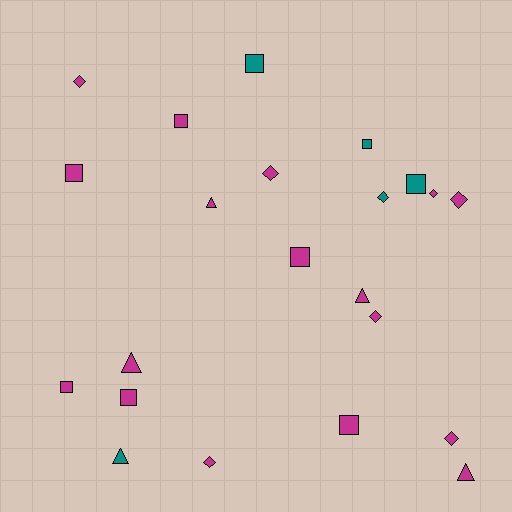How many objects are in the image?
There are 22 objects.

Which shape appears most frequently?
Square, with 9 objects.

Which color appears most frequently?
Magenta, with 17 objects.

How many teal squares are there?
There are 3 teal squares.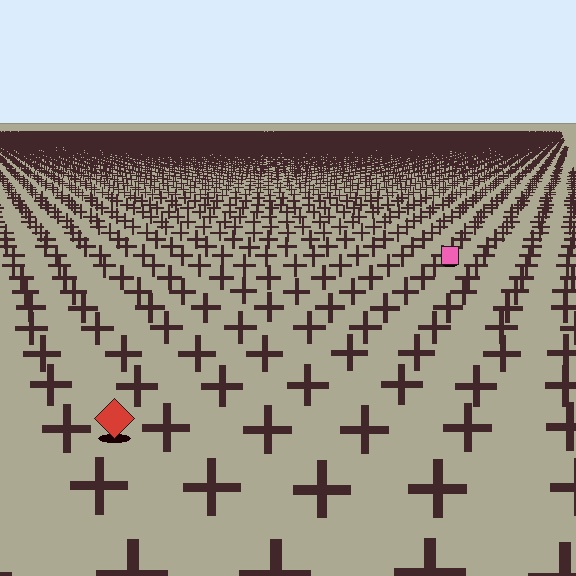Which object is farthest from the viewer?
The pink square is farthest from the viewer. It appears smaller and the ground texture around it is denser.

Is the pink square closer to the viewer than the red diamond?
No. The red diamond is closer — you can tell from the texture gradient: the ground texture is coarser near it.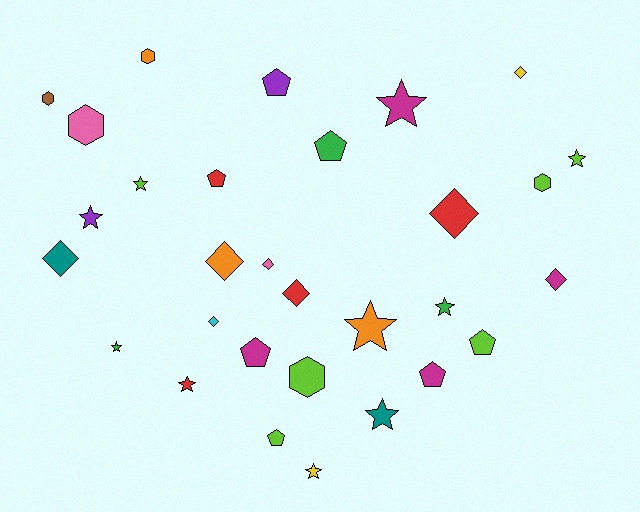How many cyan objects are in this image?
There is 1 cyan object.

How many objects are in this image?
There are 30 objects.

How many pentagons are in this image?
There are 7 pentagons.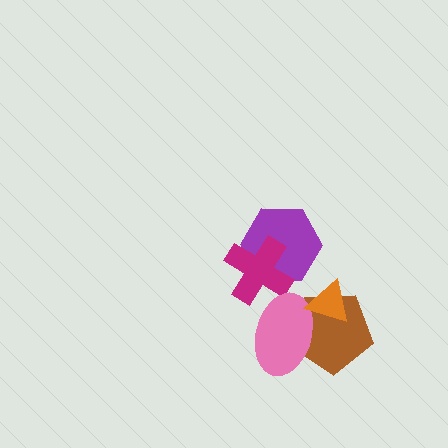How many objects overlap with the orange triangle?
2 objects overlap with the orange triangle.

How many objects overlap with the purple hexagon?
1 object overlaps with the purple hexagon.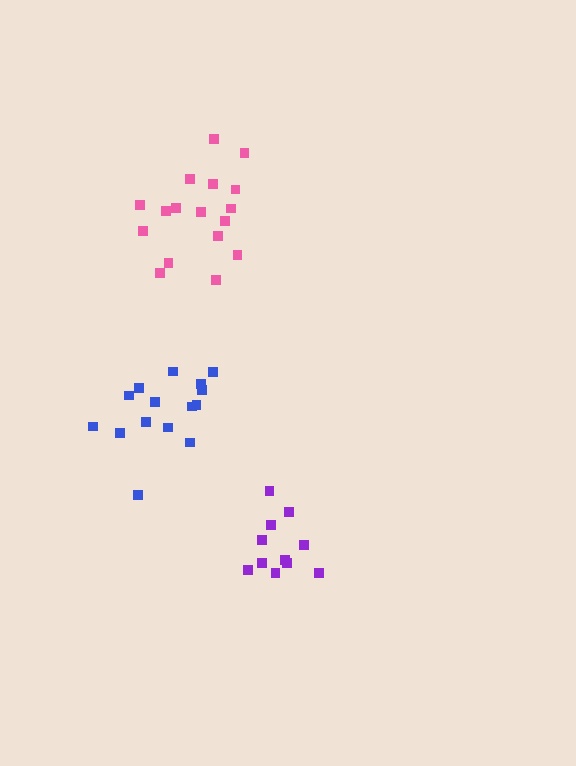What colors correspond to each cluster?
The clusters are colored: purple, pink, blue.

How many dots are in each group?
Group 1: 11 dots, Group 2: 17 dots, Group 3: 15 dots (43 total).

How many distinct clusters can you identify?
There are 3 distinct clusters.